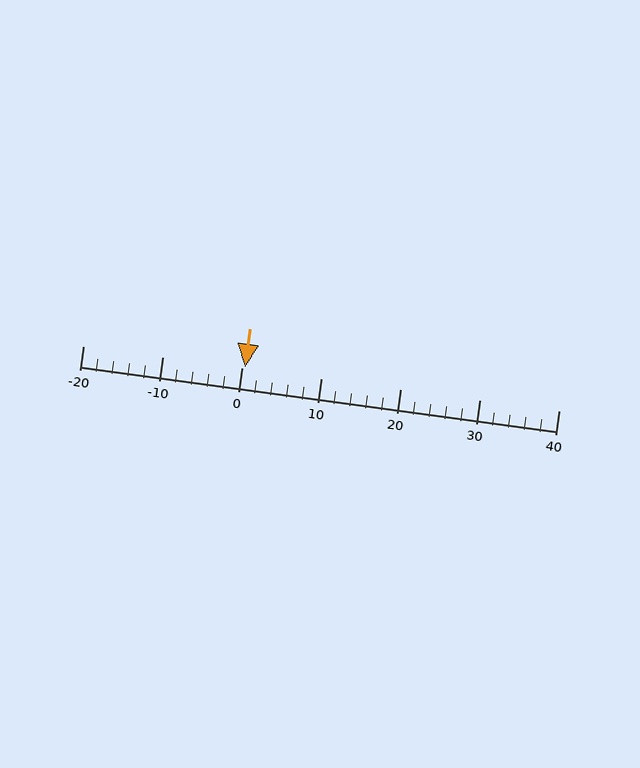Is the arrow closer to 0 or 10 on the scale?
The arrow is closer to 0.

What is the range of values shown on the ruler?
The ruler shows values from -20 to 40.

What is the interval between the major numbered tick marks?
The major tick marks are spaced 10 units apart.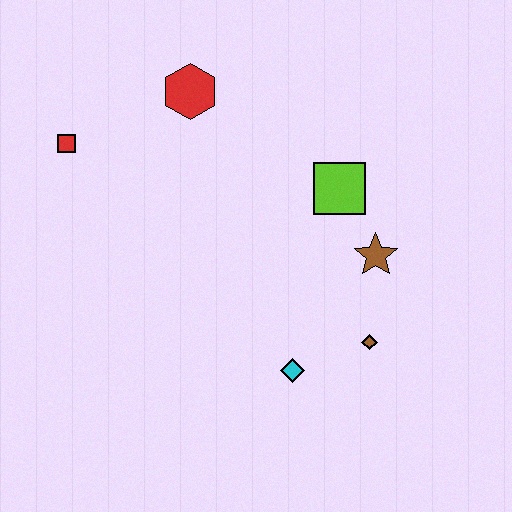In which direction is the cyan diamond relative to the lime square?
The cyan diamond is below the lime square.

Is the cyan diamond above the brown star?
No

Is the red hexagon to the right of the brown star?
No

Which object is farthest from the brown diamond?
The red square is farthest from the brown diamond.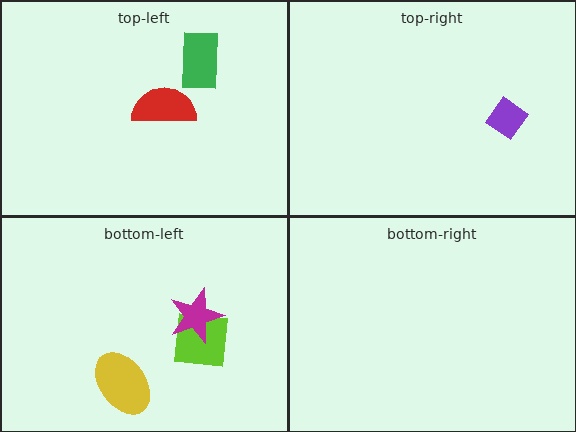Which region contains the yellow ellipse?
The bottom-left region.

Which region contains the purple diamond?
The top-right region.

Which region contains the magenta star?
The bottom-left region.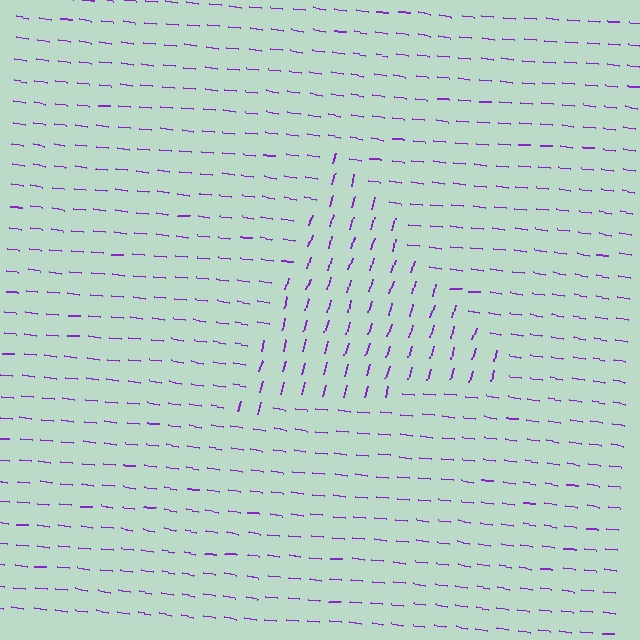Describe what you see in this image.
The image is filled with small purple line segments. A triangle region in the image has lines oriented differently from the surrounding lines, creating a visible texture boundary.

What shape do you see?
I see a triangle.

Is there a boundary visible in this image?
Yes, there is a texture boundary formed by a change in line orientation.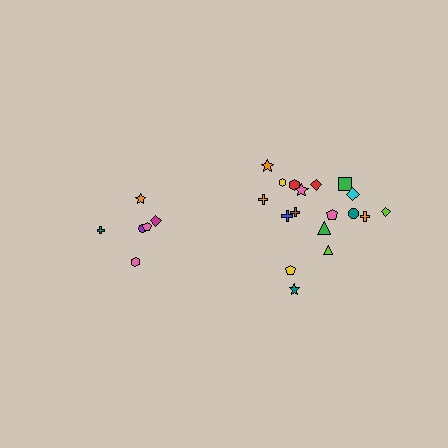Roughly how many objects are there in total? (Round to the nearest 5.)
Roughly 25 objects in total.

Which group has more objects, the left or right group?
The right group.